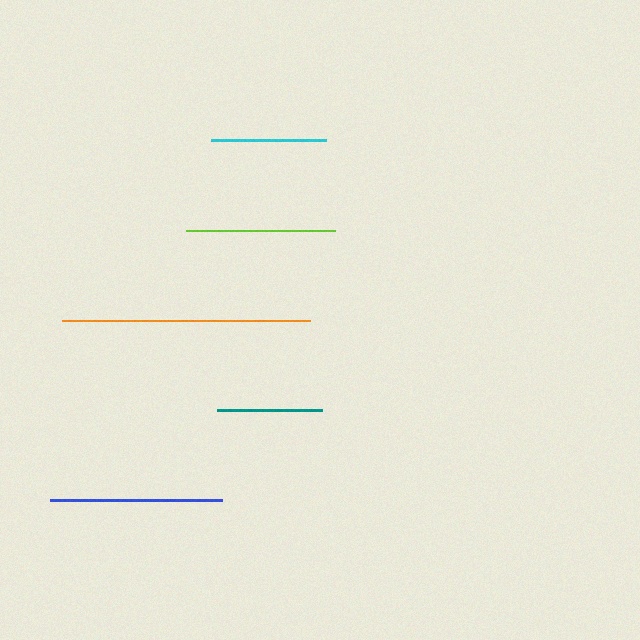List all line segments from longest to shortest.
From longest to shortest: orange, blue, lime, cyan, teal.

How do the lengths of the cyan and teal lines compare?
The cyan and teal lines are approximately the same length.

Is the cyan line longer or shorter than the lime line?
The lime line is longer than the cyan line.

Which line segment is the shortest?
The teal line is the shortest at approximately 106 pixels.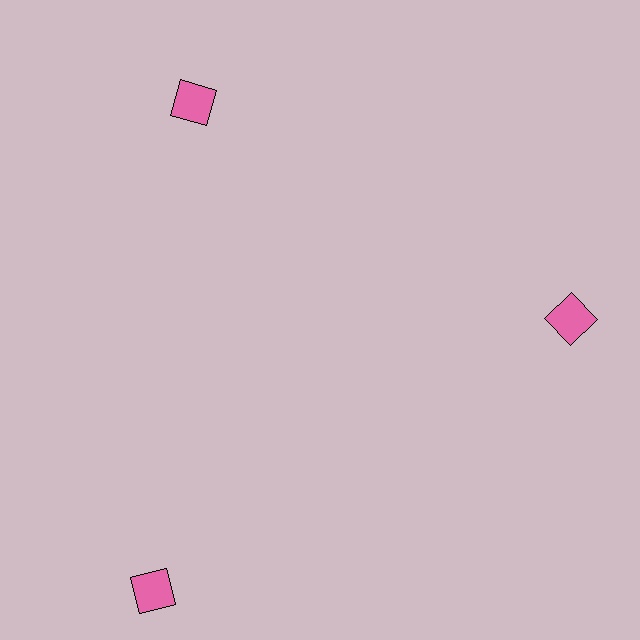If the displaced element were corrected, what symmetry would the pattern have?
It would have 3-fold rotational symmetry — the pattern would map onto itself every 120 degrees.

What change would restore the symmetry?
The symmetry would be restored by moving it inward, back onto the ring so that all 3 squares sit at equal angles and equal distance from the center.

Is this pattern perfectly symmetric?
No. The 3 pink squares are arranged in a ring, but one element near the 7 o'clock position is pushed outward from the center, breaking the 3-fold rotational symmetry.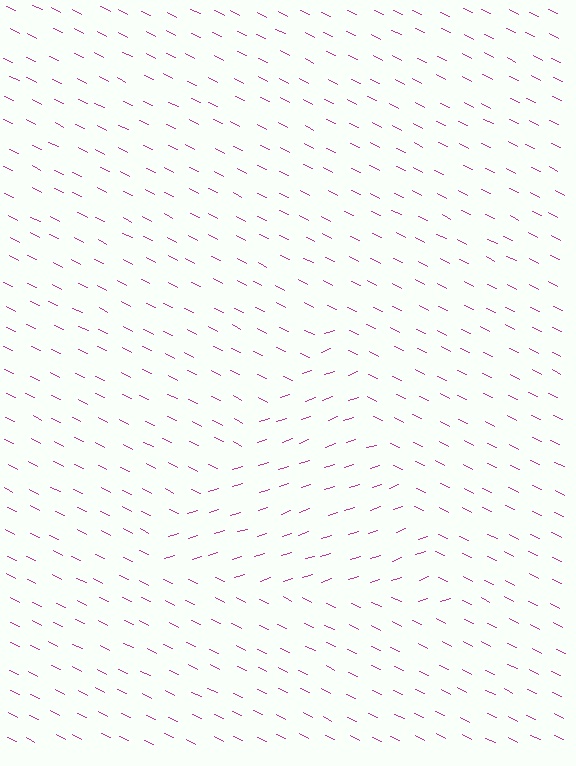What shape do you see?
I see a triangle.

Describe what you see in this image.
The image is filled with small magenta line segments. A triangle region in the image has lines oriented differently from the surrounding lines, creating a visible texture boundary.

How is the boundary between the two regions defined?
The boundary is defined purely by a change in line orientation (approximately 45 degrees difference). All lines are the same color and thickness.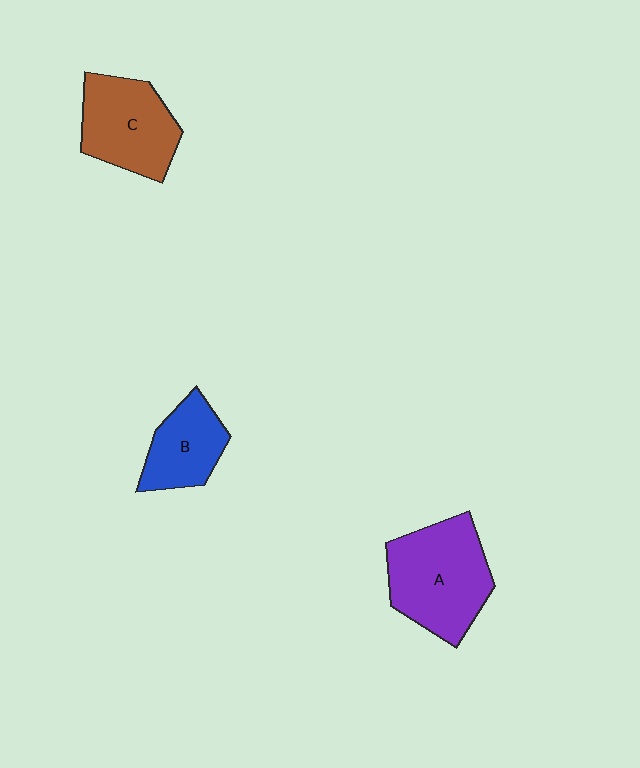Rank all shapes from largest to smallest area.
From largest to smallest: A (purple), C (brown), B (blue).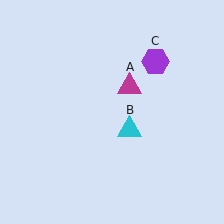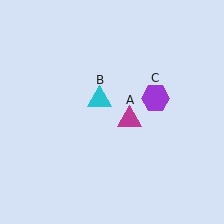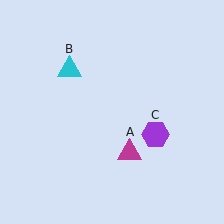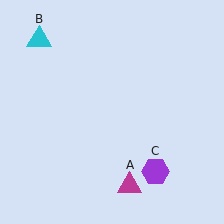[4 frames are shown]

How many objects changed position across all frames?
3 objects changed position: magenta triangle (object A), cyan triangle (object B), purple hexagon (object C).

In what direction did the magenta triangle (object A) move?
The magenta triangle (object A) moved down.